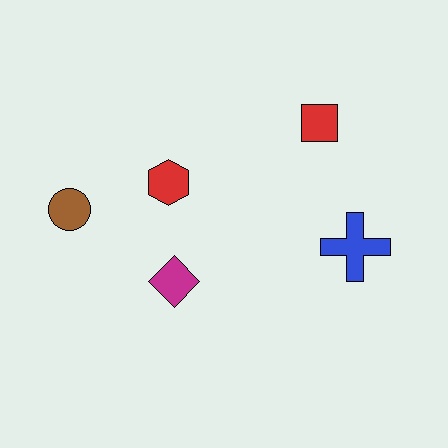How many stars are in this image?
There are no stars.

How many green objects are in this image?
There are no green objects.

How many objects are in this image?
There are 5 objects.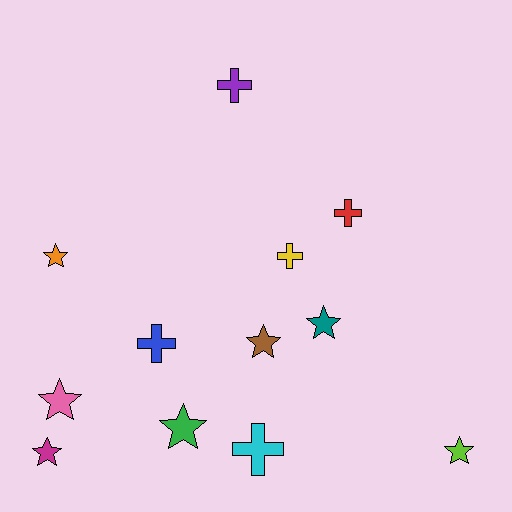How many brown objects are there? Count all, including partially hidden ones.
There is 1 brown object.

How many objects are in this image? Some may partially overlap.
There are 12 objects.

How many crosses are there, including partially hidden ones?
There are 5 crosses.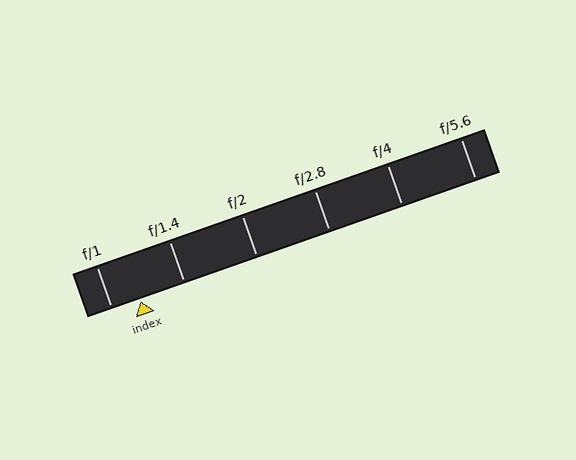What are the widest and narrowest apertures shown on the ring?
The widest aperture shown is f/1 and the narrowest is f/5.6.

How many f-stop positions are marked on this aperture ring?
There are 6 f-stop positions marked.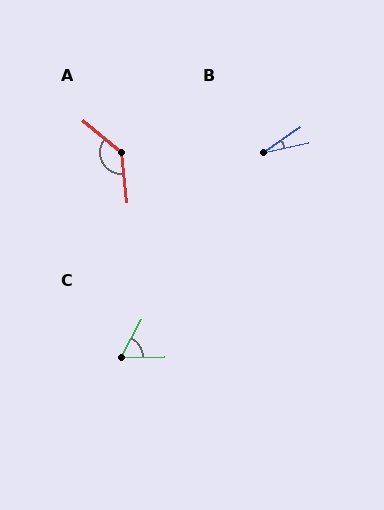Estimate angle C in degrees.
Approximately 60 degrees.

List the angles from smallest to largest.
B (22°), C (60°), A (136°).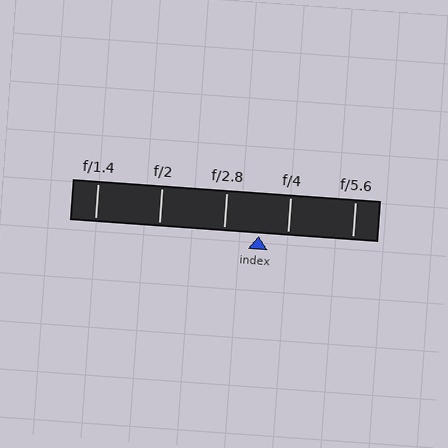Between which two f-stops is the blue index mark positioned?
The index mark is between f/2.8 and f/4.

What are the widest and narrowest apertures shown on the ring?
The widest aperture shown is f/1.4 and the narrowest is f/5.6.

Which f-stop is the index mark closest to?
The index mark is closest to f/4.